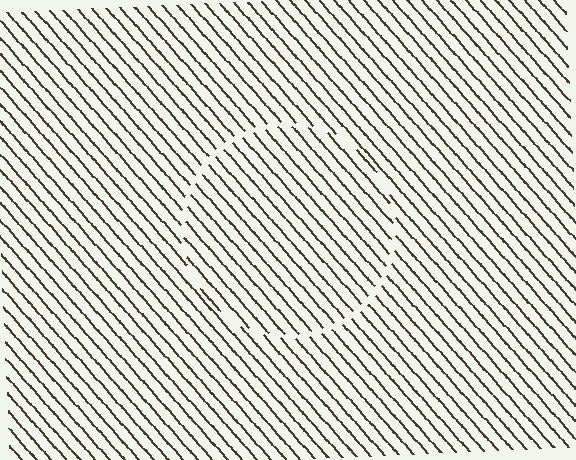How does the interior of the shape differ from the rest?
The interior of the shape contains the same grating, shifted by half a period — the contour is defined by the phase discontinuity where line-ends from the inner and outer gratings abut.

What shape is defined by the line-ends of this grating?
An illusory circle. The interior of the shape contains the same grating, shifted by half a period — the contour is defined by the phase discontinuity where line-ends from the inner and outer gratings abut.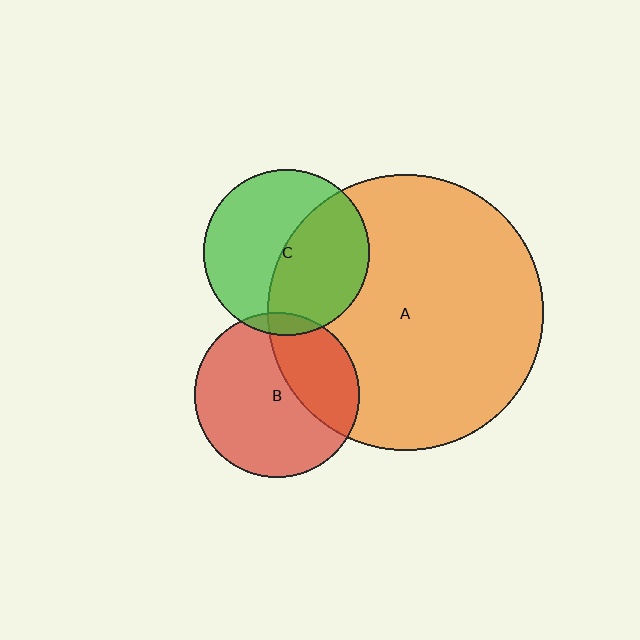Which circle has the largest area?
Circle A (orange).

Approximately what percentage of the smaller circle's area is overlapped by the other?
Approximately 5%.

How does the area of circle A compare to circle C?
Approximately 2.8 times.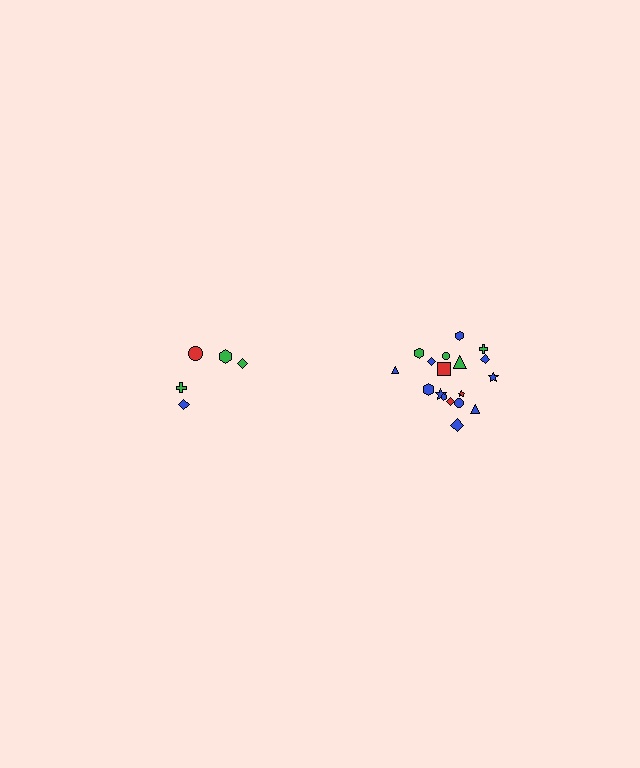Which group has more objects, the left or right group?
The right group.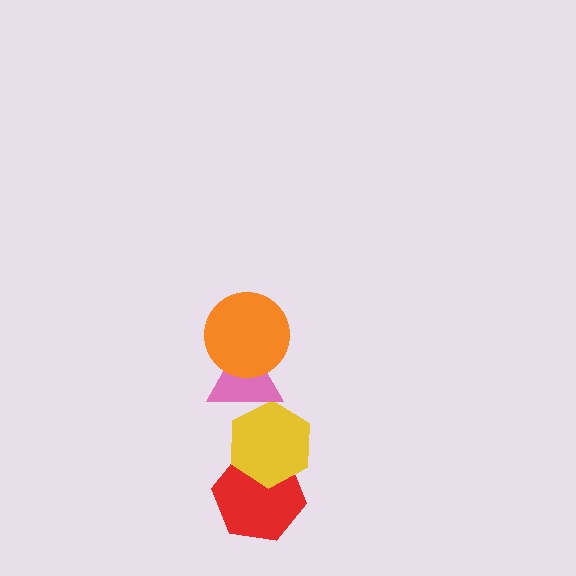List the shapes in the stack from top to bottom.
From top to bottom: the orange circle, the pink triangle, the yellow hexagon, the red hexagon.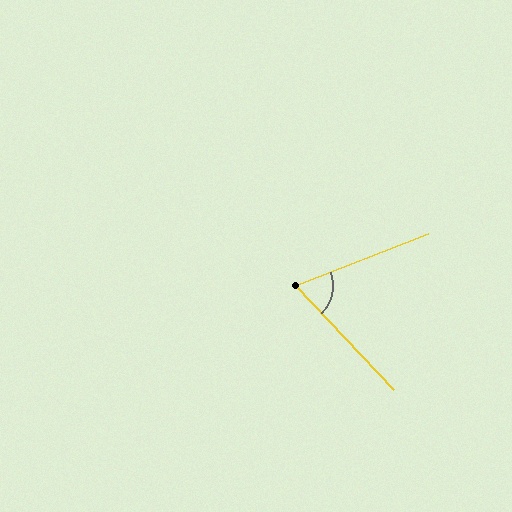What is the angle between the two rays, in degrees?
Approximately 68 degrees.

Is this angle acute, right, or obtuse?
It is acute.